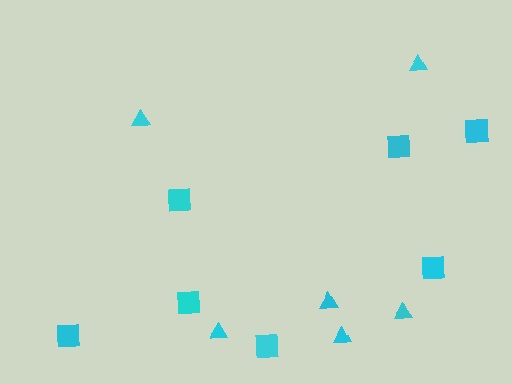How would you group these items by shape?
There are 2 groups: one group of squares (7) and one group of triangles (6).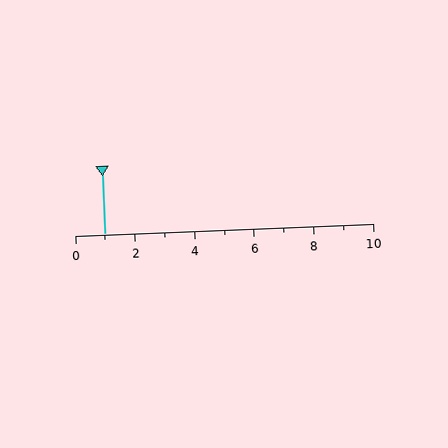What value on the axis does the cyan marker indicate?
The marker indicates approximately 1.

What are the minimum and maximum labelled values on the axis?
The axis runs from 0 to 10.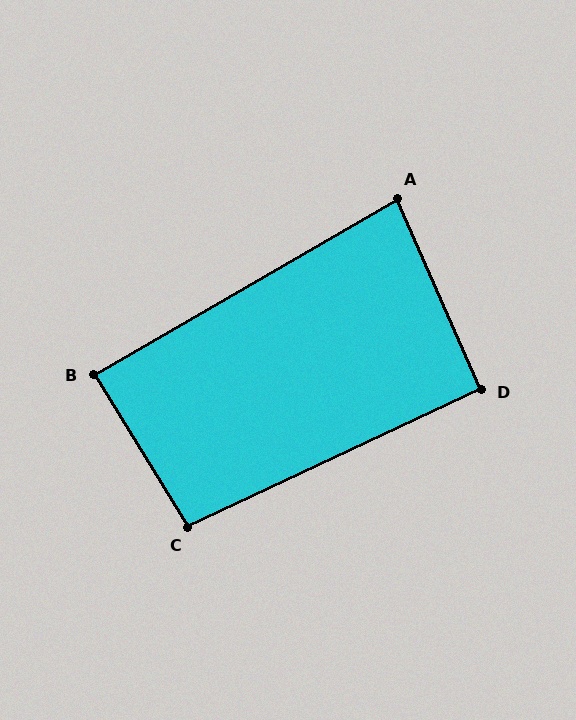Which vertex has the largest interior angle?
C, at approximately 96 degrees.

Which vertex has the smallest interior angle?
A, at approximately 84 degrees.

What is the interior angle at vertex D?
Approximately 92 degrees (approximately right).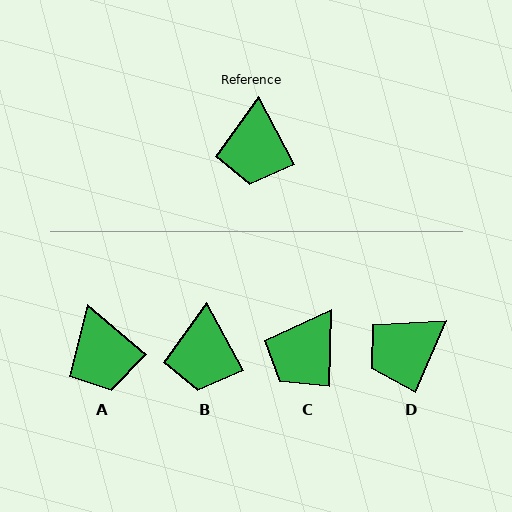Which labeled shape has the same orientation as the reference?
B.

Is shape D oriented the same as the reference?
No, it is off by about 51 degrees.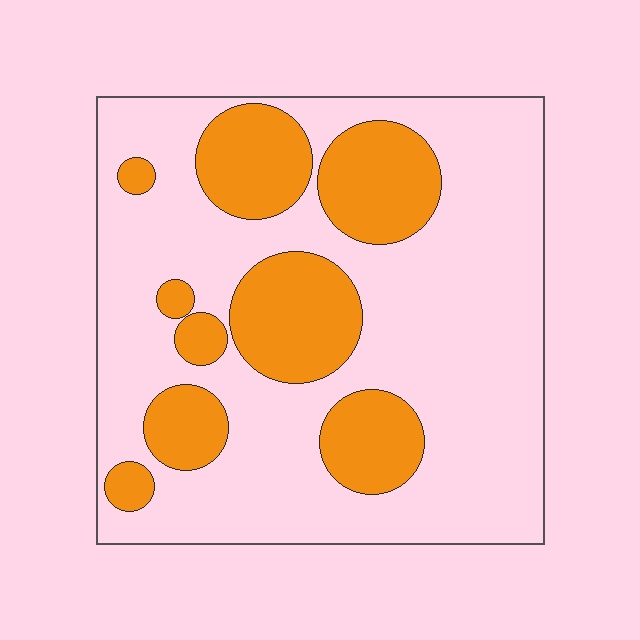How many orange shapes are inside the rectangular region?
9.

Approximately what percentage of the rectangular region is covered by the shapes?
Approximately 30%.